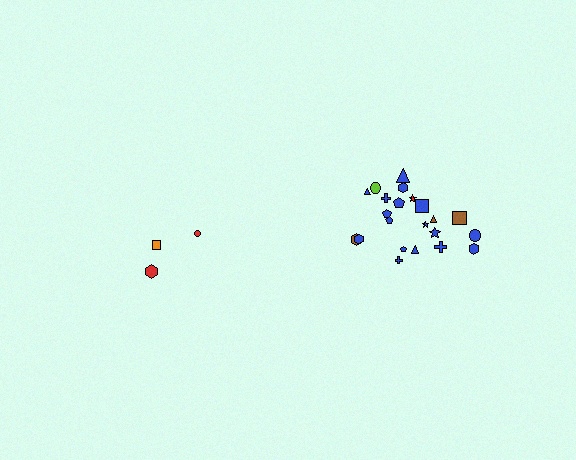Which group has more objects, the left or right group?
The right group.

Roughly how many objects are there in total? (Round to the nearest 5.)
Roughly 25 objects in total.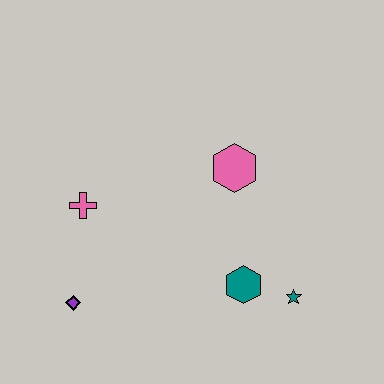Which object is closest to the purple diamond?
The pink cross is closest to the purple diamond.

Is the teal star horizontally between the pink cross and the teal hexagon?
No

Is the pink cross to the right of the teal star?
No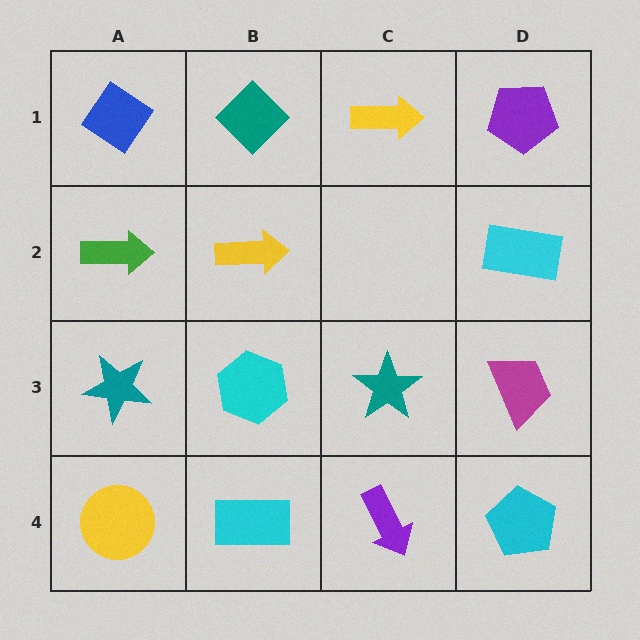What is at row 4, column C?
A purple arrow.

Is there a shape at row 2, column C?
No, that cell is empty.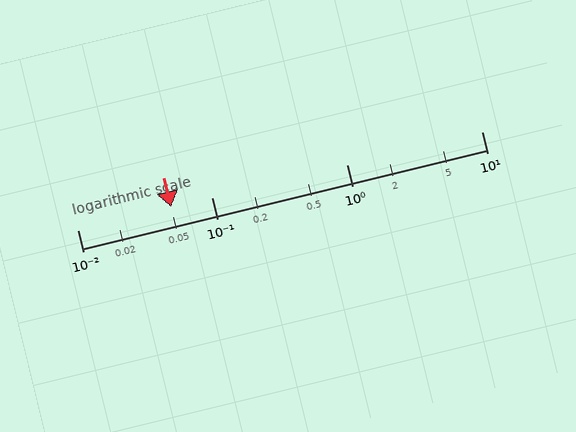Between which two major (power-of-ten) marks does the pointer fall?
The pointer is between 0.01 and 0.1.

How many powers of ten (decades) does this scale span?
The scale spans 3 decades, from 0.01 to 10.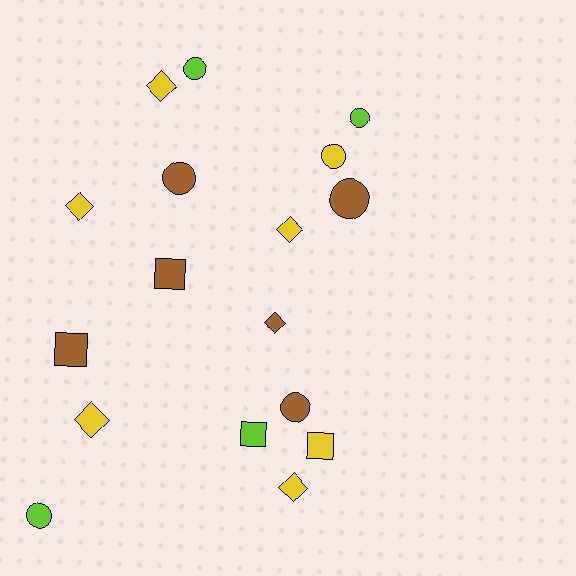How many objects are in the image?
There are 17 objects.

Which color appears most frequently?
Yellow, with 7 objects.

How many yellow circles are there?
There is 1 yellow circle.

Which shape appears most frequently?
Circle, with 7 objects.